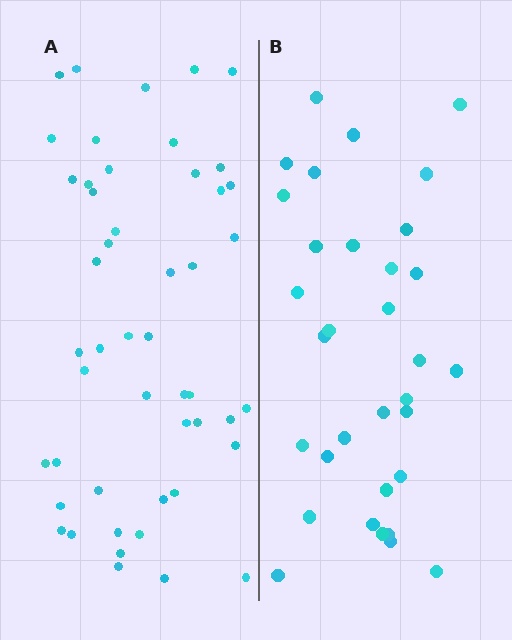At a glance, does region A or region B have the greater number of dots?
Region A (the left region) has more dots.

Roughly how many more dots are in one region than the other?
Region A has approximately 15 more dots than region B.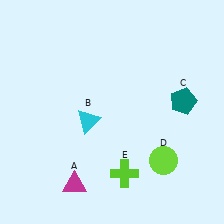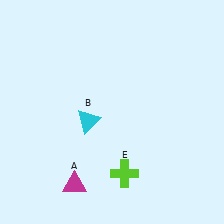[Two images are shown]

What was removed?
The teal pentagon (C), the lime circle (D) were removed in Image 2.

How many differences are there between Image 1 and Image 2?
There are 2 differences between the two images.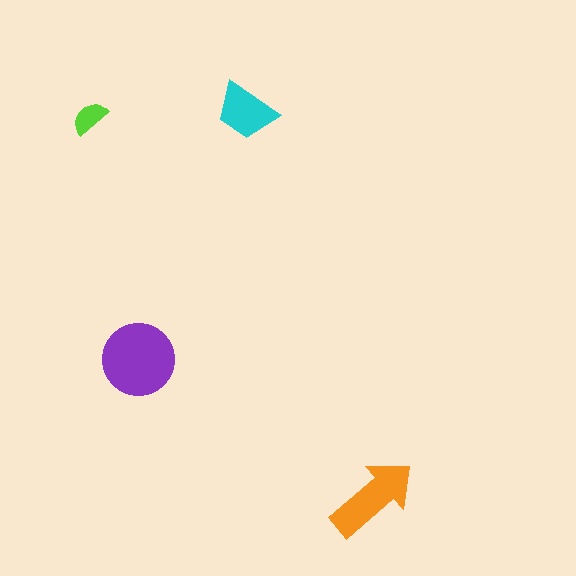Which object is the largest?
The purple circle.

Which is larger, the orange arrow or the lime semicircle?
The orange arrow.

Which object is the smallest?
The lime semicircle.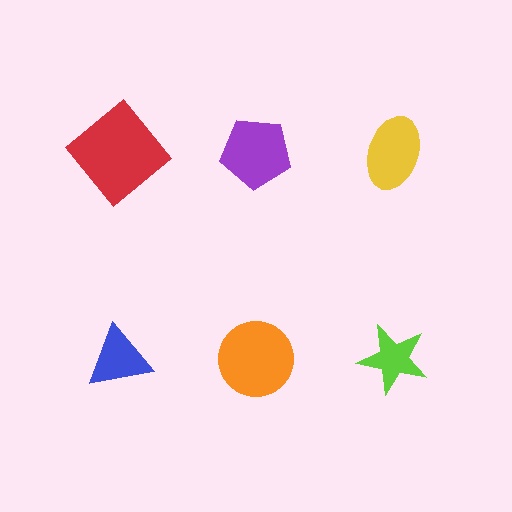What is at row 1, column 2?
A purple pentagon.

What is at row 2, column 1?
A blue triangle.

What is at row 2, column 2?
An orange circle.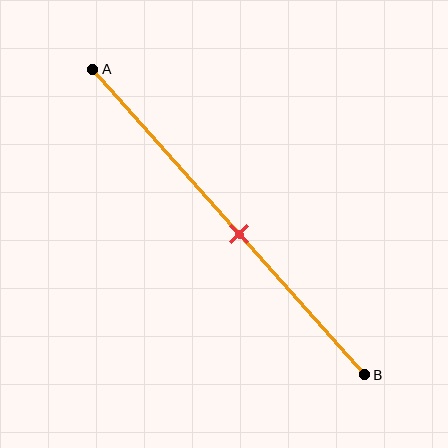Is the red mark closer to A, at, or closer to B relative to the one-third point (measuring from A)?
The red mark is closer to point B than the one-third point of segment AB.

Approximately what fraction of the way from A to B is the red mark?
The red mark is approximately 55% of the way from A to B.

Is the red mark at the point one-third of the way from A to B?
No, the mark is at about 55% from A, not at the 33% one-third point.